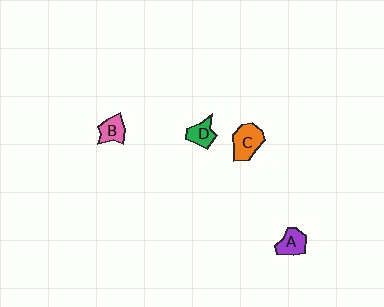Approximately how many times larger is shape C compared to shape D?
Approximately 1.5 times.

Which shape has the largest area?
Shape C (orange).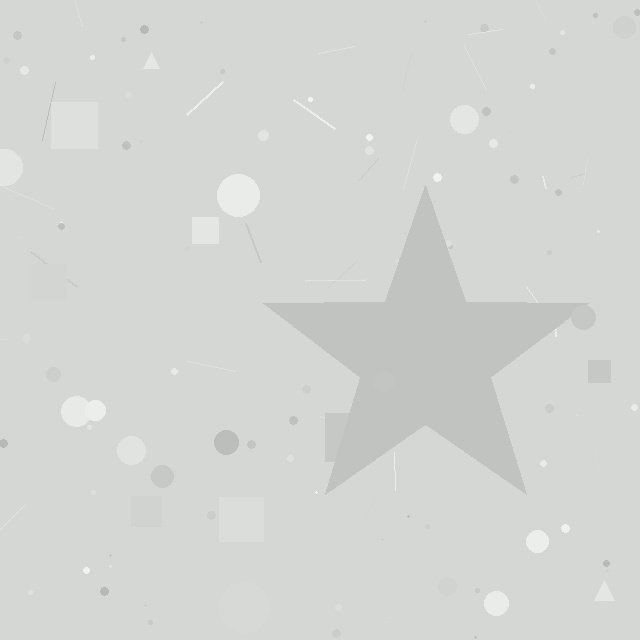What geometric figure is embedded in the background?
A star is embedded in the background.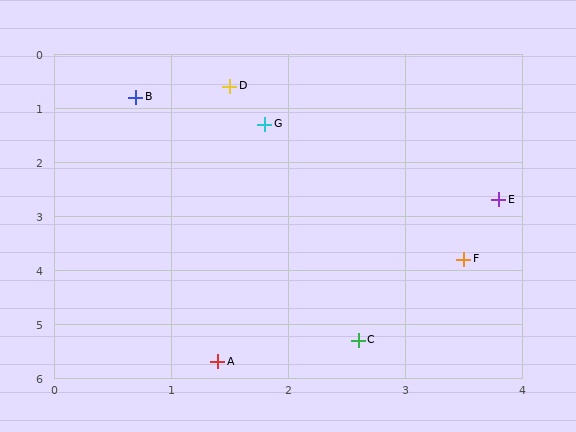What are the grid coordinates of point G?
Point G is at approximately (1.8, 1.3).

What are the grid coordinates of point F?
Point F is at approximately (3.5, 3.8).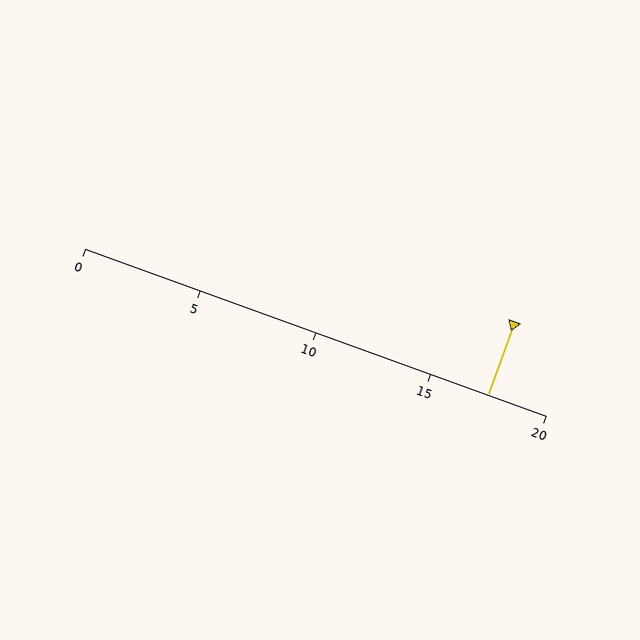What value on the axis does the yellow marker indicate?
The marker indicates approximately 17.5.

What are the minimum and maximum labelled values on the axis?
The axis runs from 0 to 20.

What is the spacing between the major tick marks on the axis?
The major ticks are spaced 5 apart.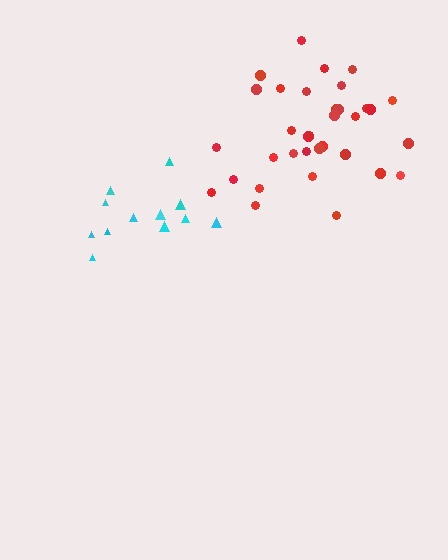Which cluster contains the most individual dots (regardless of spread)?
Red (34).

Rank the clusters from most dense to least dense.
red, cyan.